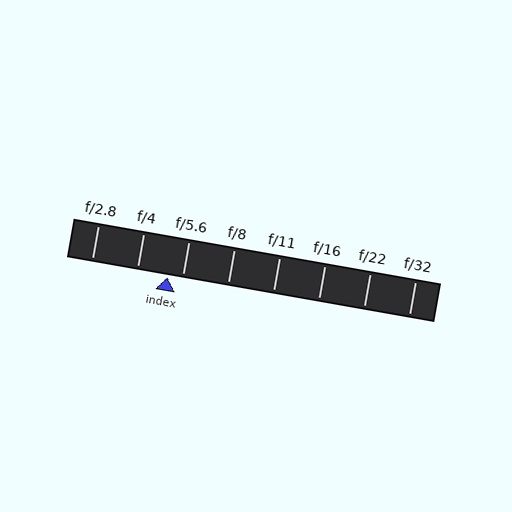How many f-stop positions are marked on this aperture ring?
There are 8 f-stop positions marked.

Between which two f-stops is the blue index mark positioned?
The index mark is between f/4 and f/5.6.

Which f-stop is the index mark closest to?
The index mark is closest to f/5.6.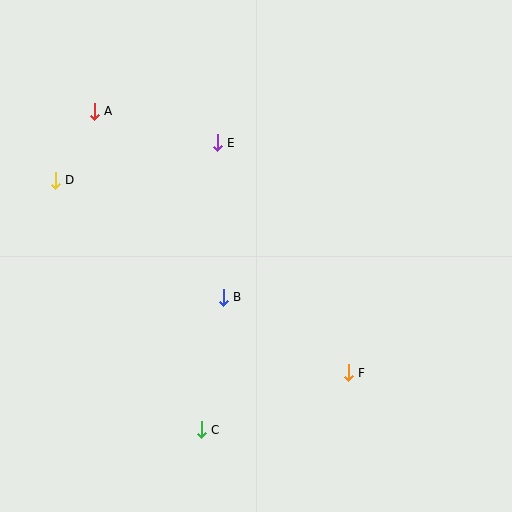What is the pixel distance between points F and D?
The distance between F and D is 351 pixels.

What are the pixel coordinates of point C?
Point C is at (201, 430).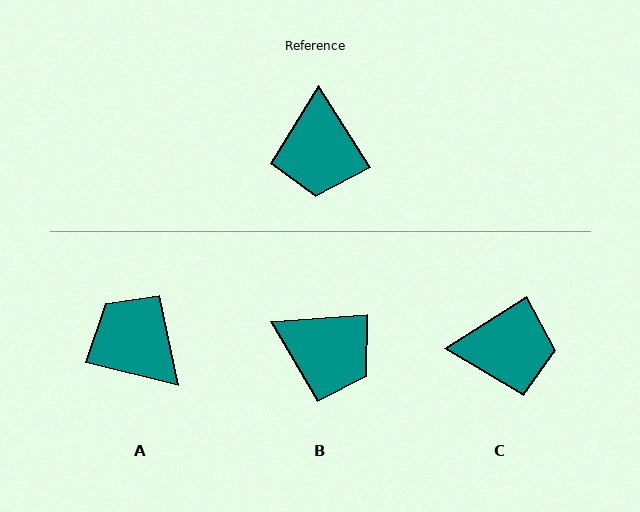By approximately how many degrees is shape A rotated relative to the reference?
Approximately 136 degrees clockwise.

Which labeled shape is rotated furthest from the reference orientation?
A, about 136 degrees away.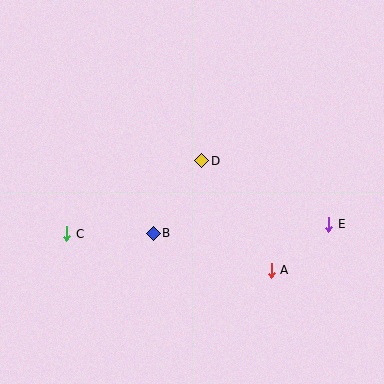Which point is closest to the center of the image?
Point D at (202, 161) is closest to the center.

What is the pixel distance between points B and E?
The distance between B and E is 176 pixels.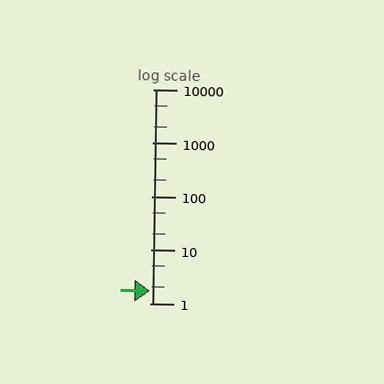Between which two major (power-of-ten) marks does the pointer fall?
The pointer is between 1 and 10.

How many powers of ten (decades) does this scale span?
The scale spans 4 decades, from 1 to 10000.